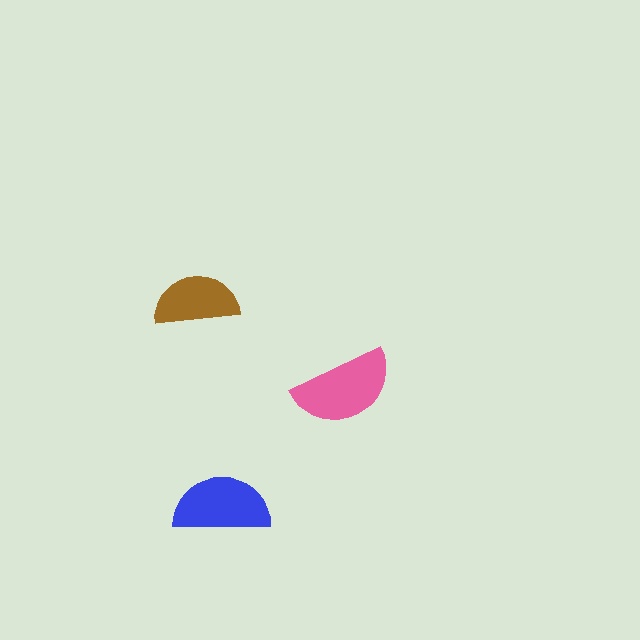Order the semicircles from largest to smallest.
the pink one, the blue one, the brown one.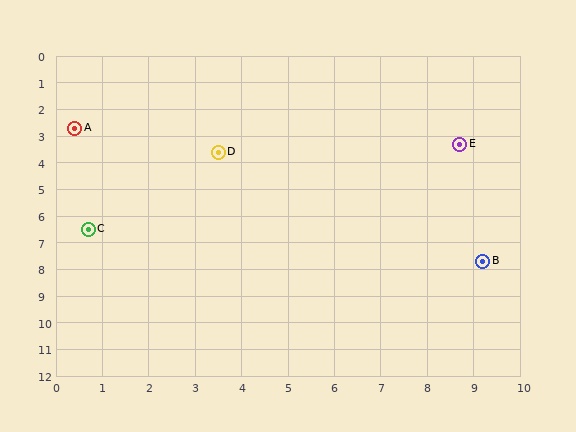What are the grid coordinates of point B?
Point B is at approximately (9.2, 7.7).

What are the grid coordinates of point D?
Point D is at approximately (3.5, 3.6).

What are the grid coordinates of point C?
Point C is at approximately (0.7, 6.5).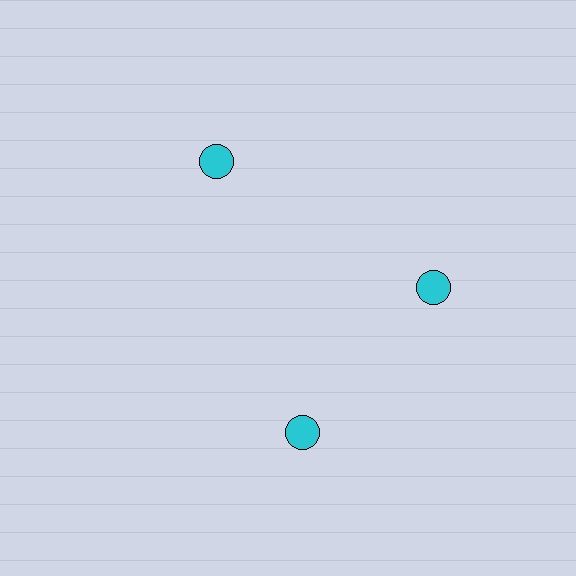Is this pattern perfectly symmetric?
No. The 3 cyan circles are arranged in a ring, but one element near the 7 o'clock position is rotated out of alignment along the ring, breaking the 3-fold rotational symmetry.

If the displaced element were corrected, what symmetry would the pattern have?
It would have 3-fold rotational symmetry — the pattern would map onto itself every 120 degrees.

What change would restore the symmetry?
The symmetry would be restored by rotating it back into even spacing with its neighbors so that all 3 circles sit at equal angles and equal distance from the center.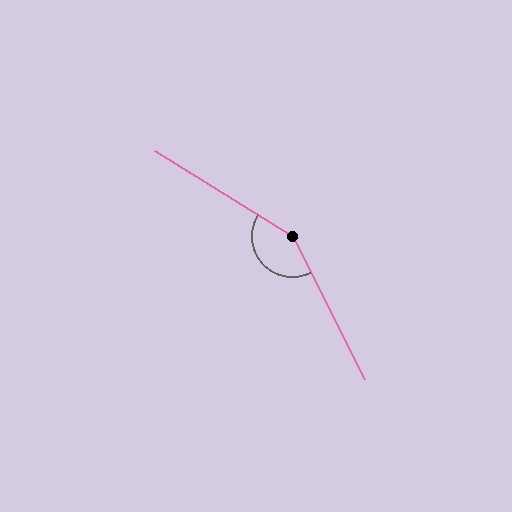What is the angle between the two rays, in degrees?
Approximately 149 degrees.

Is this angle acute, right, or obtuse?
It is obtuse.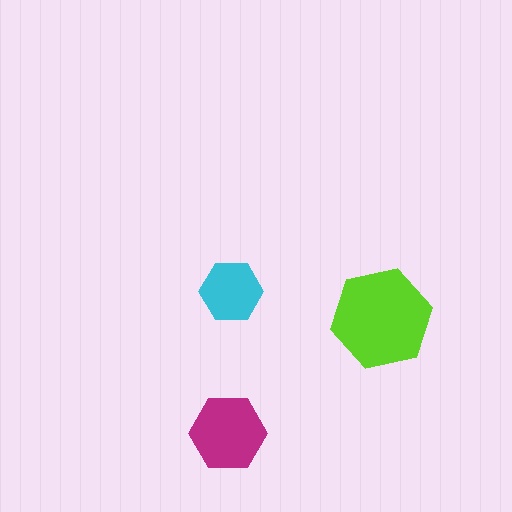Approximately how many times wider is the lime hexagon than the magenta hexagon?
About 1.5 times wider.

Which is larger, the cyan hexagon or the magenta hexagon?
The magenta one.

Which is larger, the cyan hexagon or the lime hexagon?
The lime one.